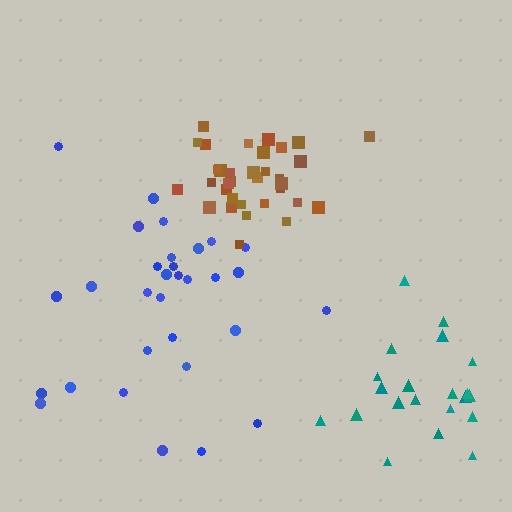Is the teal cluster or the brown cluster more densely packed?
Brown.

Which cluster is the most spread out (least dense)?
Blue.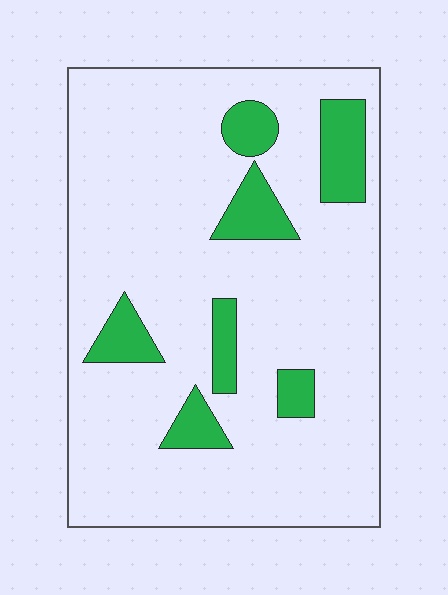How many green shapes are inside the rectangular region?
7.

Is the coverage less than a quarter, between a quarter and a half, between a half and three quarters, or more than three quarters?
Less than a quarter.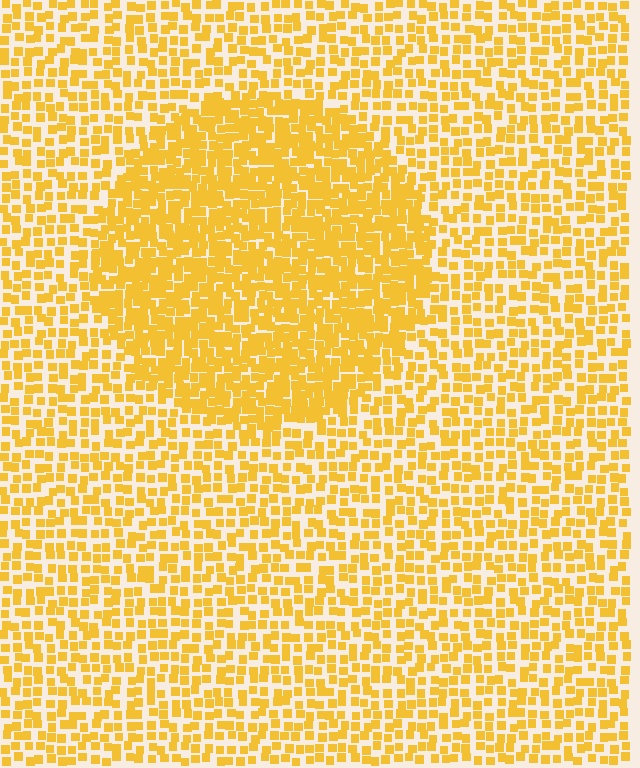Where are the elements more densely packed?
The elements are more densely packed inside the circle boundary.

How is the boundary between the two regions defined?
The boundary is defined by a change in element density (approximately 1.8x ratio). All elements are the same color, size, and shape.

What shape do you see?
I see a circle.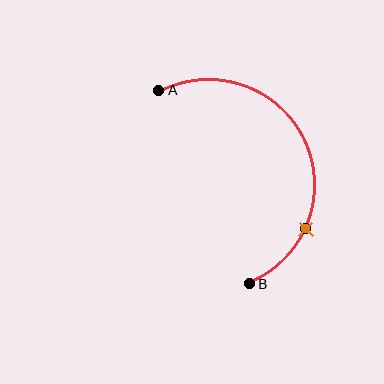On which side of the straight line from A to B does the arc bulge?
The arc bulges to the right of the straight line connecting A and B.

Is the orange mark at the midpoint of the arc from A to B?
No. The orange mark lies on the arc but is closer to endpoint B. The arc midpoint would be at the point on the curve equidistant along the arc from both A and B.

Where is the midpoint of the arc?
The arc midpoint is the point on the curve farthest from the straight line joining A and B. It sits to the right of that line.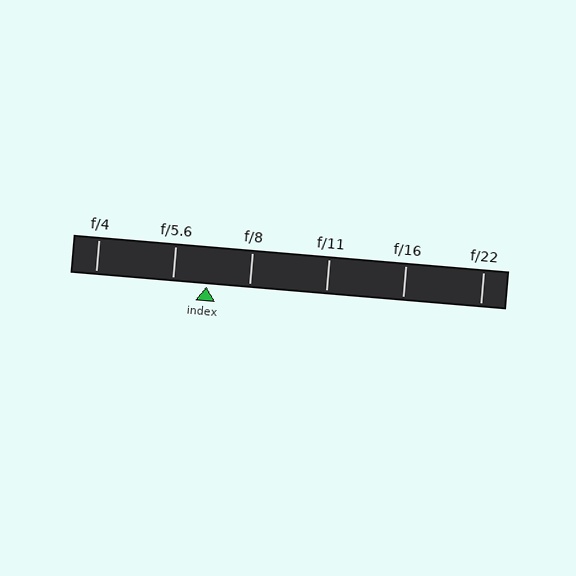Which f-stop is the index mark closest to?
The index mark is closest to f/5.6.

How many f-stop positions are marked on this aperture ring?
There are 6 f-stop positions marked.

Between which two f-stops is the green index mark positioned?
The index mark is between f/5.6 and f/8.